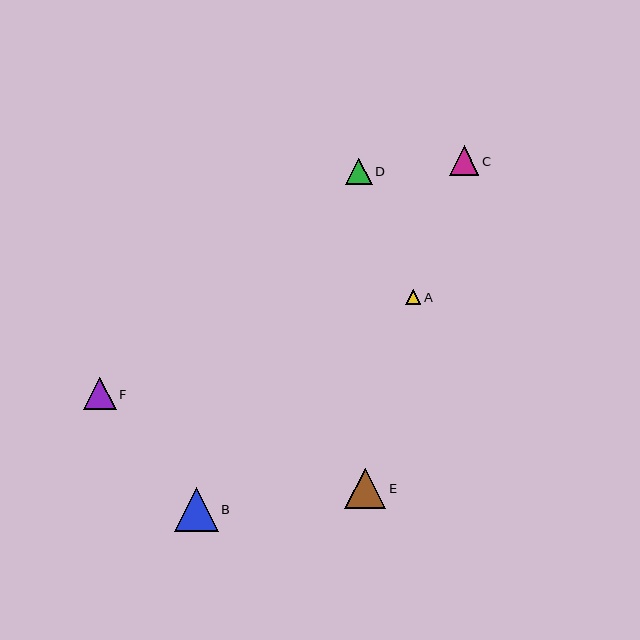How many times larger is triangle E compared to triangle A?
Triangle E is approximately 2.7 times the size of triangle A.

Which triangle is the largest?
Triangle B is the largest with a size of approximately 44 pixels.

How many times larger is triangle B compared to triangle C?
Triangle B is approximately 1.5 times the size of triangle C.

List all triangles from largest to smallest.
From largest to smallest: B, E, F, C, D, A.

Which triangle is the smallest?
Triangle A is the smallest with a size of approximately 15 pixels.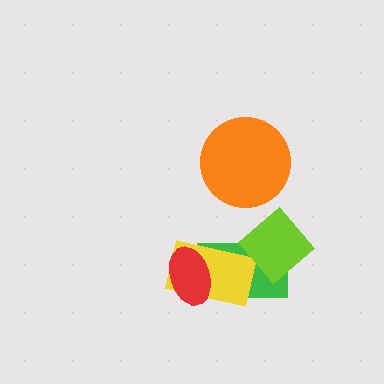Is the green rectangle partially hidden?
Yes, it is partially covered by another shape.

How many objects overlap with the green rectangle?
3 objects overlap with the green rectangle.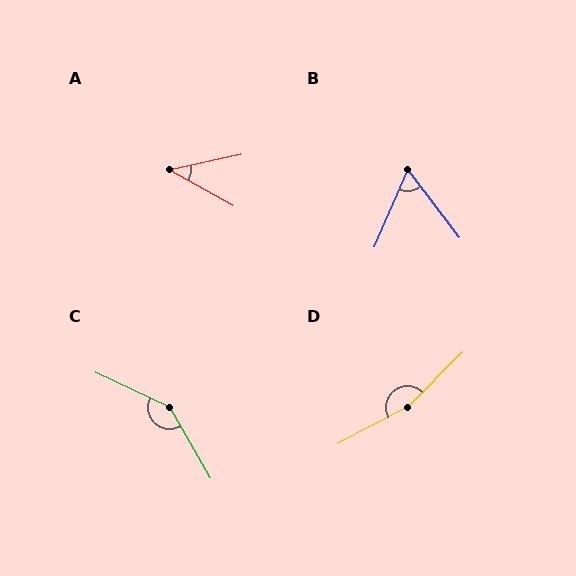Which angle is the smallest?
A, at approximately 41 degrees.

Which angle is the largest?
D, at approximately 163 degrees.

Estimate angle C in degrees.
Approximately 146 degrees.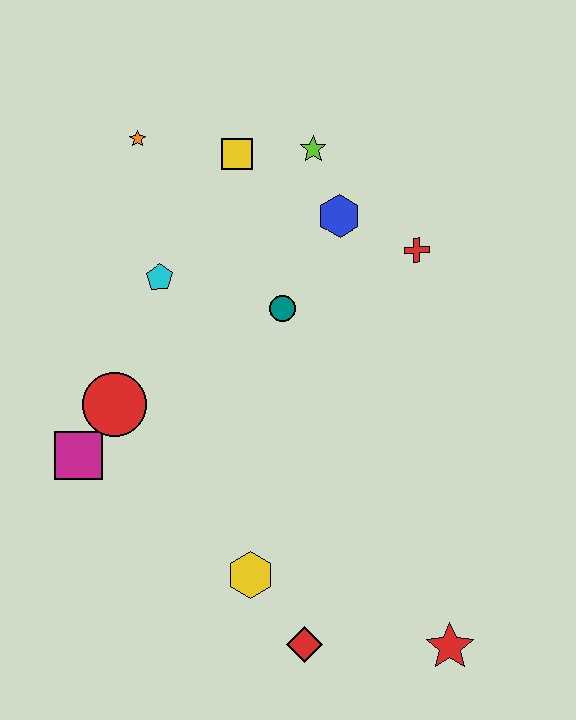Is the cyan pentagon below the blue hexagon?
Yes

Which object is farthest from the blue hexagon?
The red star is farthest from the blue hexagon.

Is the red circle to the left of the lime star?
Yes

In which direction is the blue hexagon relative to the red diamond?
The blue hexagon is above the red diamond.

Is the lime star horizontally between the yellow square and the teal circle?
No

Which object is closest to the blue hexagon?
The lime star is closest to the blue hexagon.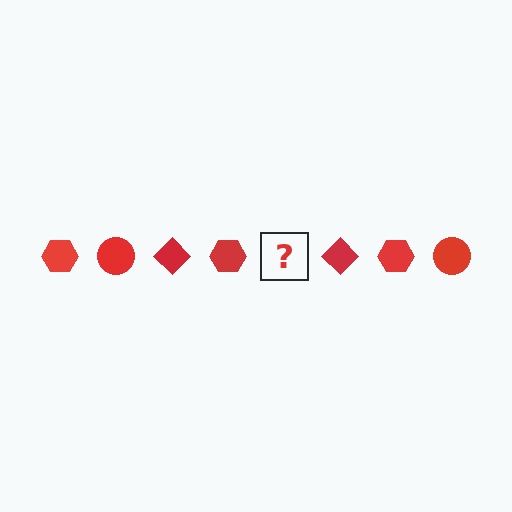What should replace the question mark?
The question mark should be replaced with a red circle.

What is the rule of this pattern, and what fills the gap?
The rule is that the pattern cycles through hexagon, circle, diamond shapes in red. The gap should be filled with a red circle.